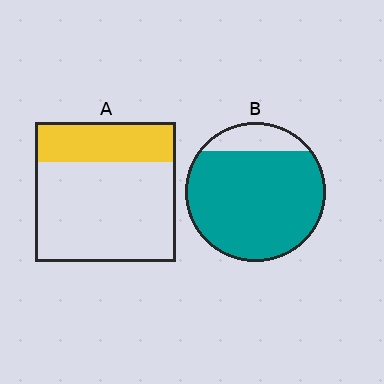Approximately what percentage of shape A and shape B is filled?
A is approximately 30% and B is approximately 85%.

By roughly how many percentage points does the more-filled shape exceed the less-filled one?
By roughly 55 percentage points (B over A).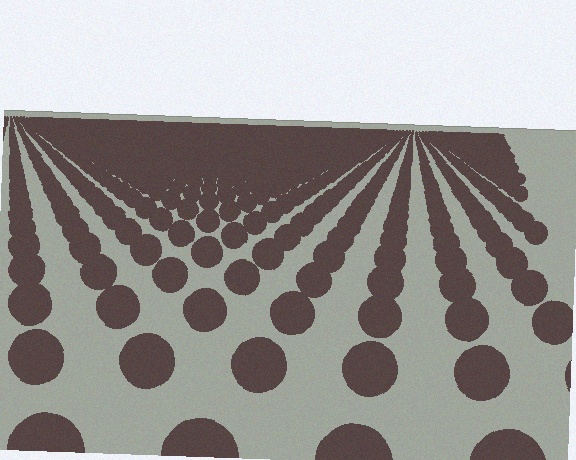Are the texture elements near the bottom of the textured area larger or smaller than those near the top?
Larger. Near the bottom, elements are closer to the viewer and appear at a bigger on-screen size.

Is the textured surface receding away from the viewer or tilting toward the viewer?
The surface is receding away from the viewer. Texture elements get smaller and denser toward the top.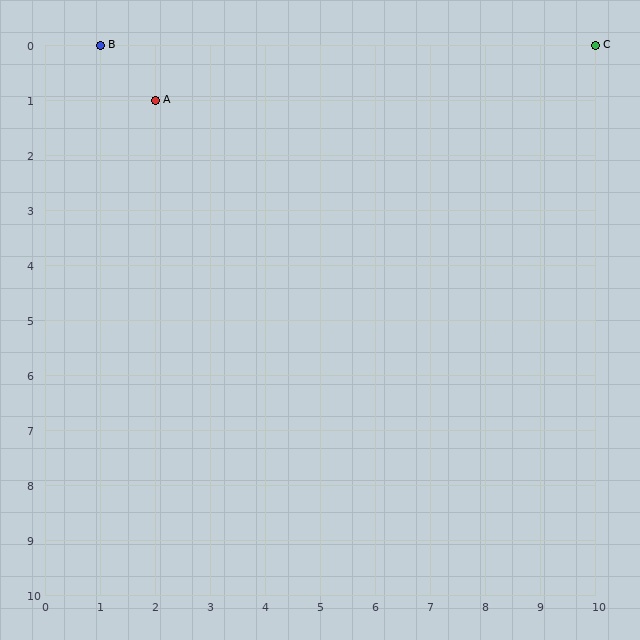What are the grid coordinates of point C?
Point C is at grid coordinates (10, 0).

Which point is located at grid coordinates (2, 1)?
Point A is at (2, 1).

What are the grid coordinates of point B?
Point B is at grid coordinates (1, 0).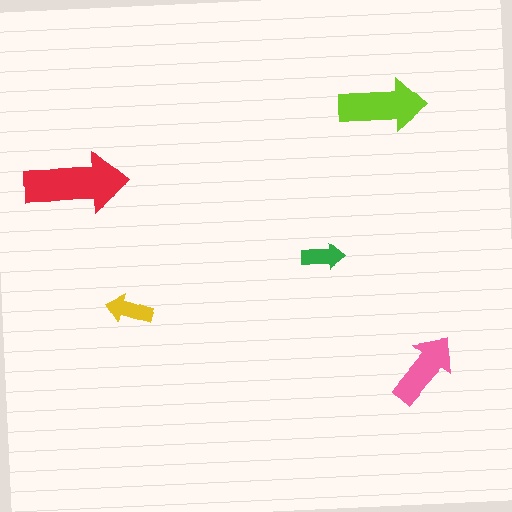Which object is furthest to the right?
The pink arrow is rightmost.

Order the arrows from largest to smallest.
the red one, the lime one, the pink one, the yellow one, the green one.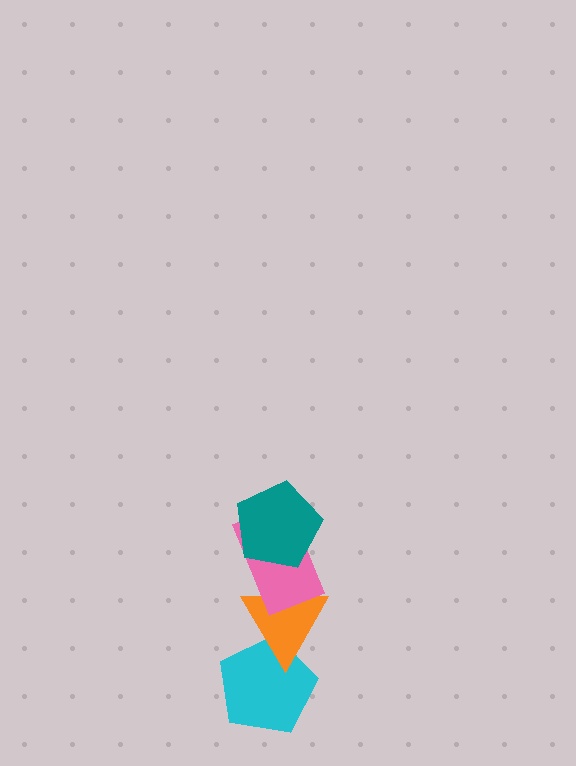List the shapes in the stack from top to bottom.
From top to bottom: the teal pentagon, the pink rectangle, the orange triangle, the cyan pentagon.